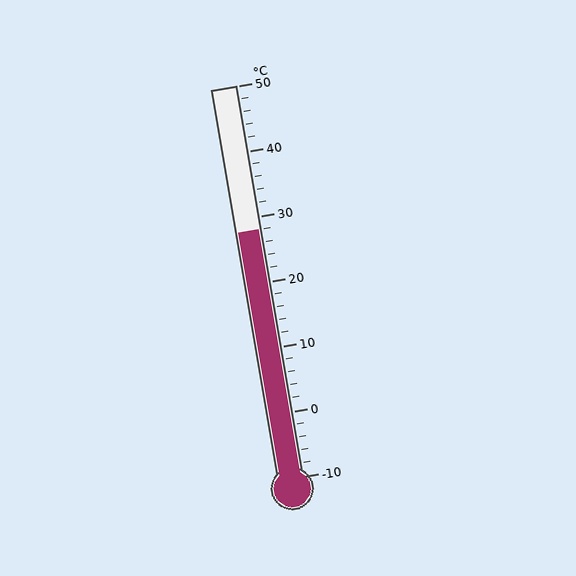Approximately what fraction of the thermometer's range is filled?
The thermometer is filled to approximately 65% of its range.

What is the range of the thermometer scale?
The thermometer scale ranges from -10°C to 50°C.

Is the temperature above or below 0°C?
The temperature is above 0°C.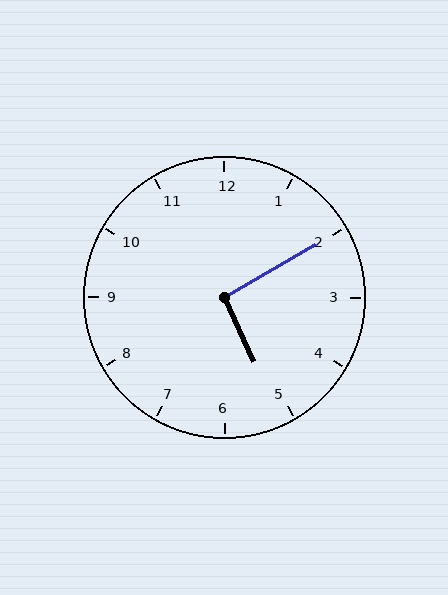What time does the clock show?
5:10.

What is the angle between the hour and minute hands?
Approximately 95 degrees.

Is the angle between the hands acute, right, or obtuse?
It is right.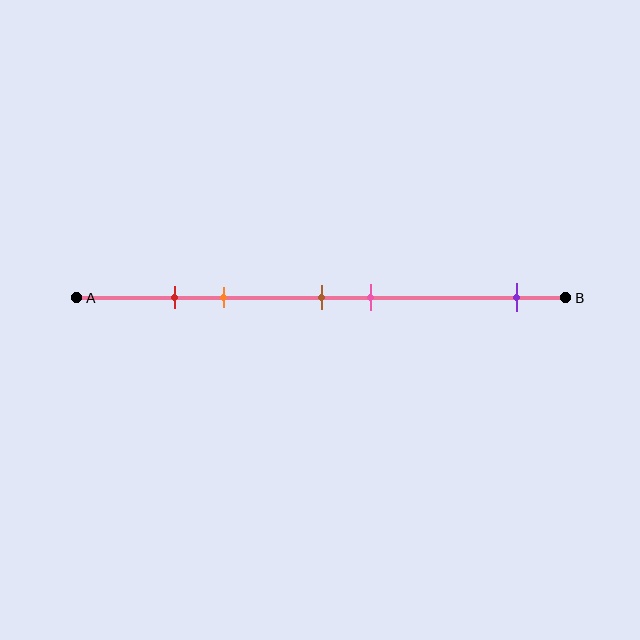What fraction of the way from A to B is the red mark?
The red mark is approximately 20% (0.2) of the way from A to B.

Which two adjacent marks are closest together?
The red and orange marks are the closest adjacent pair.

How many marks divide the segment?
There are 5 marks dividing the segment.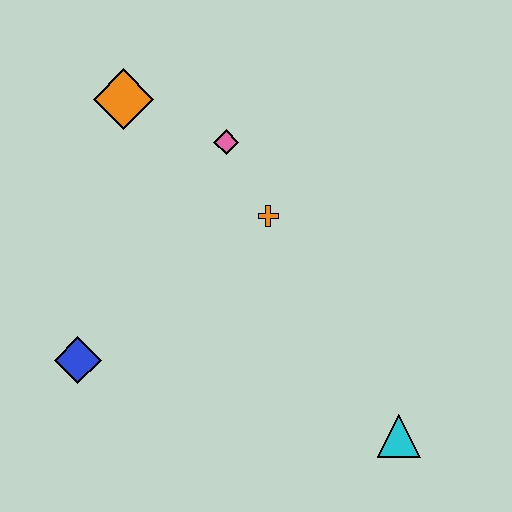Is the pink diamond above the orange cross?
Yes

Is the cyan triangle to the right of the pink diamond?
Yes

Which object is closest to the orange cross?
The pink diamond is closest to the orange cross.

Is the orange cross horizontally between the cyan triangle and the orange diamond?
Yes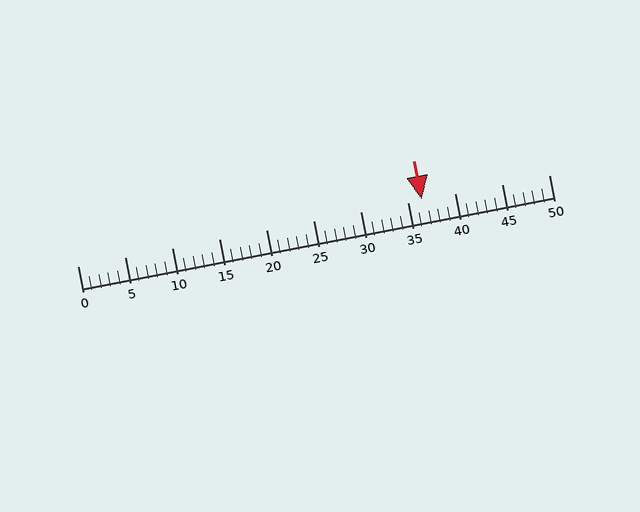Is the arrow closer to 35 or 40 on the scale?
The arrow is closer to 35.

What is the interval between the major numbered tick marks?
The major tick marks are spaced 5 units apart.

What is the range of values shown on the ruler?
The ruler shows values from 0 to 50.